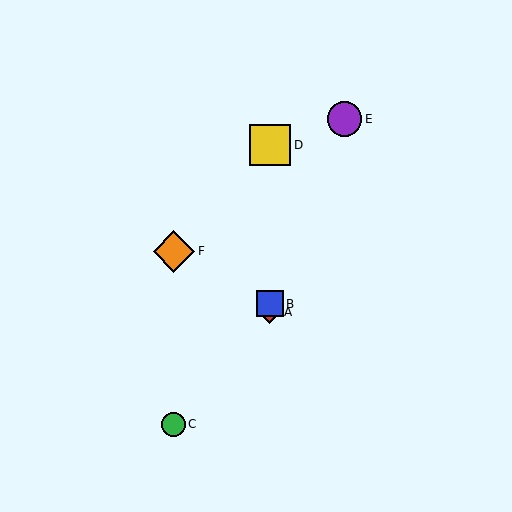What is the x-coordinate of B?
Object B is at x≈270.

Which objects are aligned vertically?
Objects A, B, D are aligned vertically.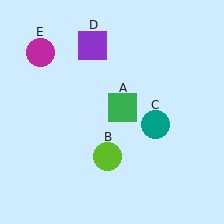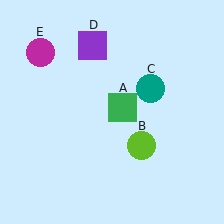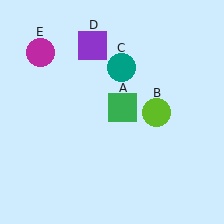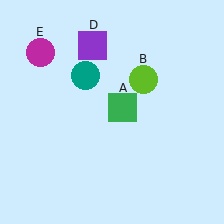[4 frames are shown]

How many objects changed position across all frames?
2 objects changed position: lime circle (object B), teal circle (object C).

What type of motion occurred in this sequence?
The lime circle (object B), teal circle (object C) rotated counterclockwise around the center of the scene.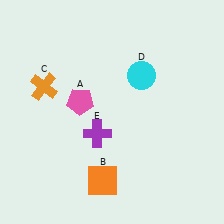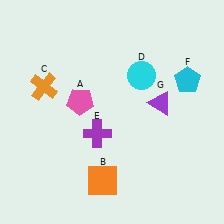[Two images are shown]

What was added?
A cyan pentagon (F), a purple triangle (G) were added in Image 2.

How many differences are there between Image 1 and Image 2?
There are 2 differences between the two images.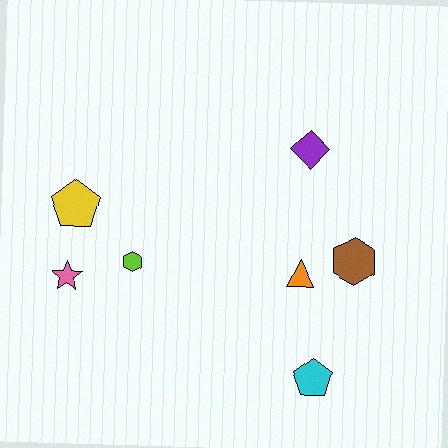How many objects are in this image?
There are 7 objects.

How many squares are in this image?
There are no squares.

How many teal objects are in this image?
There are no teal objects.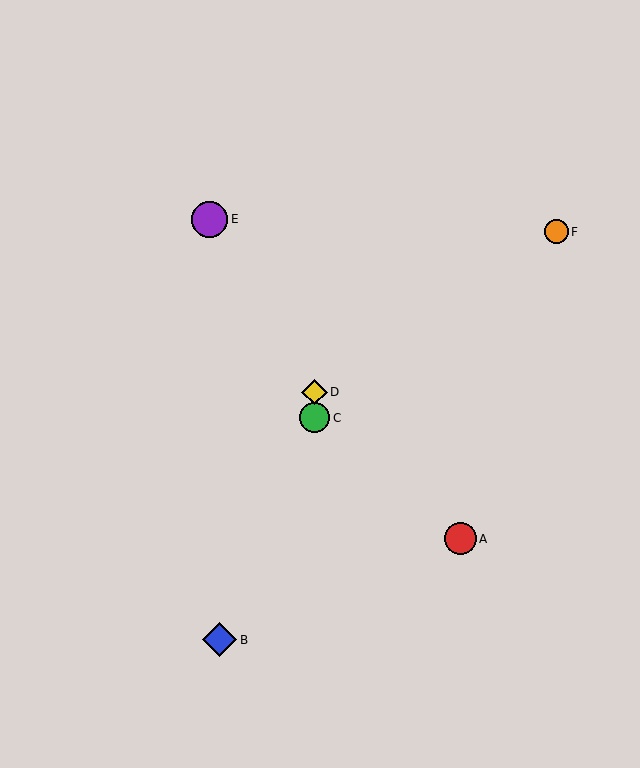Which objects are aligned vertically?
Objects C, D are aligned vertically.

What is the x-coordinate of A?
Object A is at x≈461.